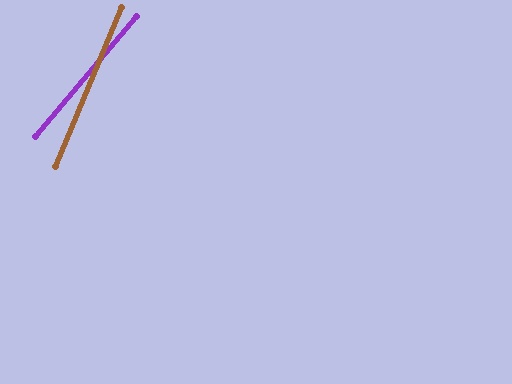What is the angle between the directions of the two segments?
Approximately 18 degrees.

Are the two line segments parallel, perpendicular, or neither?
Neither parallel nor perpendicular — they differ by about 18°.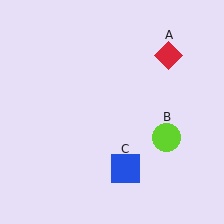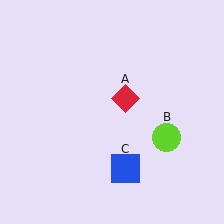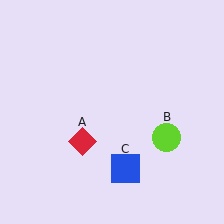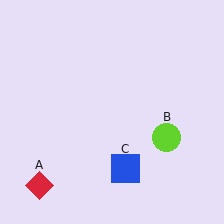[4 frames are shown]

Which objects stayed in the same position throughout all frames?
Lime circle (object B) and blue square (object C) remained stationary.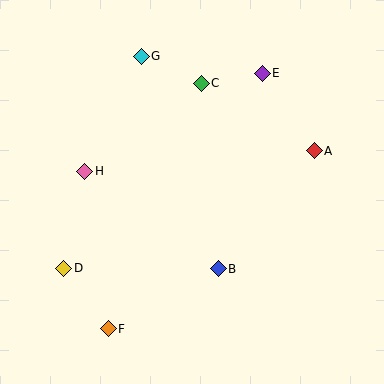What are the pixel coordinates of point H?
Point H is at (85, 171).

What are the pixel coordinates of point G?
Point G is at (141, 56).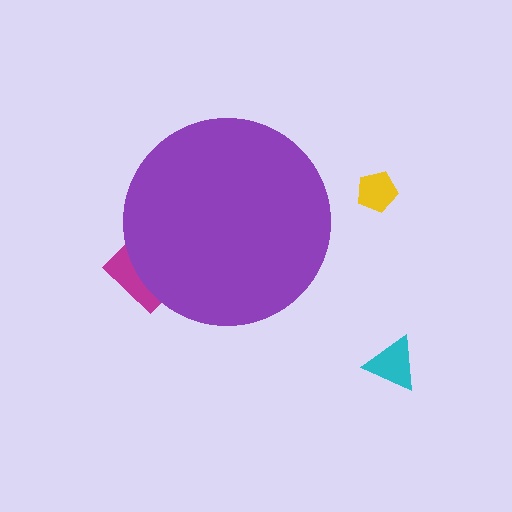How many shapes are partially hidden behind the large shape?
1 shape is partially hidden.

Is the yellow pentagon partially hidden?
No, the yellow pentagon is fully visible.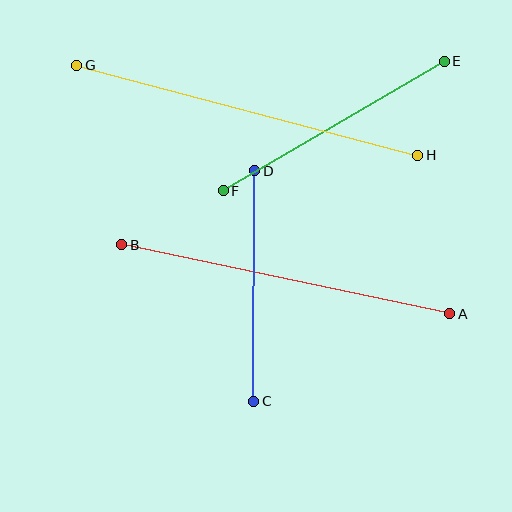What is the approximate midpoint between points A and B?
The midpoint is at approximately (286, 279) pixels.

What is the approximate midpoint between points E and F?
The midpoint is at approximately (334, 126) pixels.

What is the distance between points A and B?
The distance is approximately 335 pixels.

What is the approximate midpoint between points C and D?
The midpoint is at approximately (254, 286) pixels.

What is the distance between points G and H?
The distance is approximately 353 pixels.